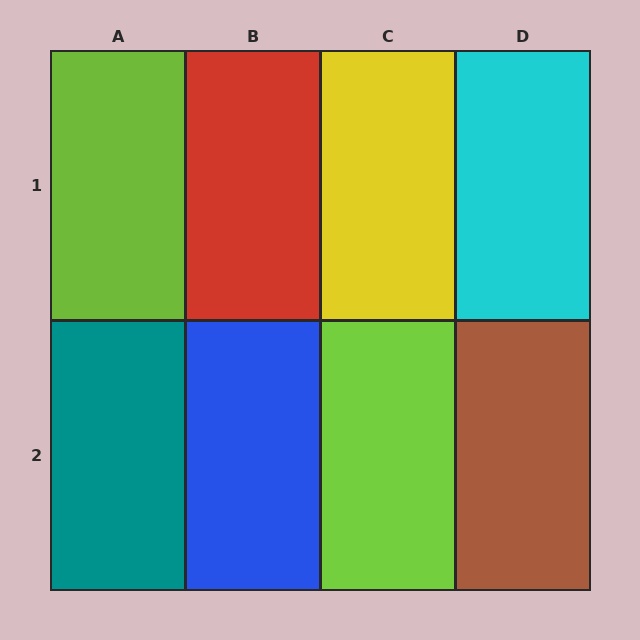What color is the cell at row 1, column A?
Lime.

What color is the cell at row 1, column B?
Red.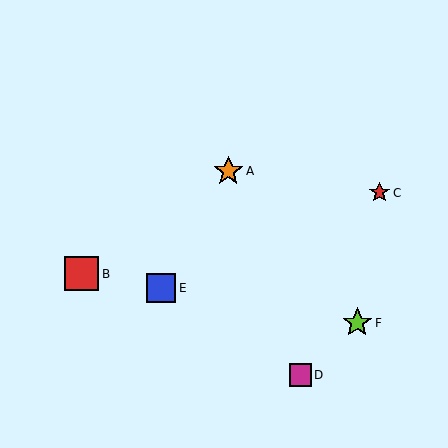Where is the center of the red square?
The center of the red square is at (81, 274).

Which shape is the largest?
The red square (labeled B) is the largest.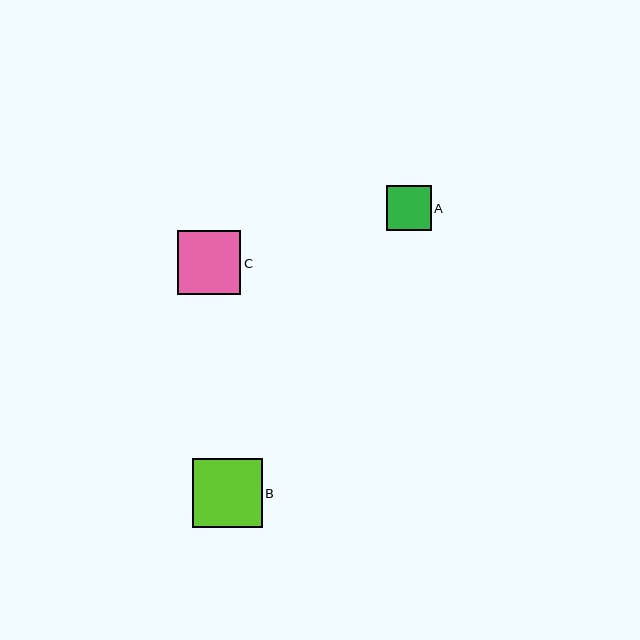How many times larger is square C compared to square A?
Square C is approximately 1.4 times the size of square A.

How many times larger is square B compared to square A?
Square B is approximately 1.6 times the size of square A.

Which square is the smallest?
Square A is the smallest with a size of approximately 45 pixels.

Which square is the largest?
Square B is the largest with a size of approximately 70 pixels.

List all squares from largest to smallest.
From largest to smallest: B, C, A.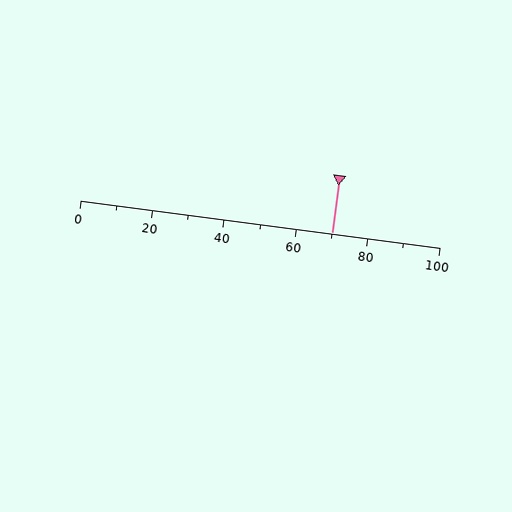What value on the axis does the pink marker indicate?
The marker indicates approximately 70.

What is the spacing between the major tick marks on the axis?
The major ticks are spaced 20 apart.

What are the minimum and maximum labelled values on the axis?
The axis runs from 0 to 100.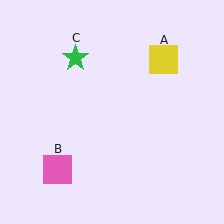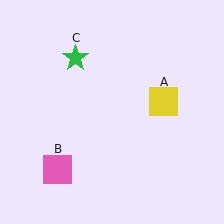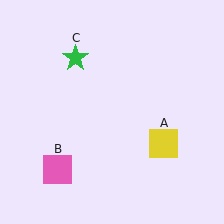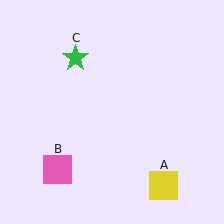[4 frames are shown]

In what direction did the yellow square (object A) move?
The yellow square (object A) moved down.